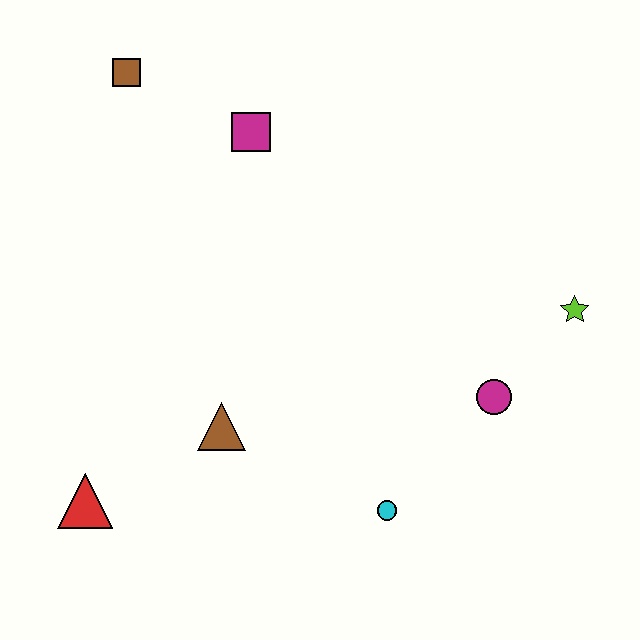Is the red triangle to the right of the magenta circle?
No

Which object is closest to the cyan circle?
The magenta circle is closest to the cyan circle.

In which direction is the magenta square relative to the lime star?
The magenta square is to the left of the lime star.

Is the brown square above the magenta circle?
Yes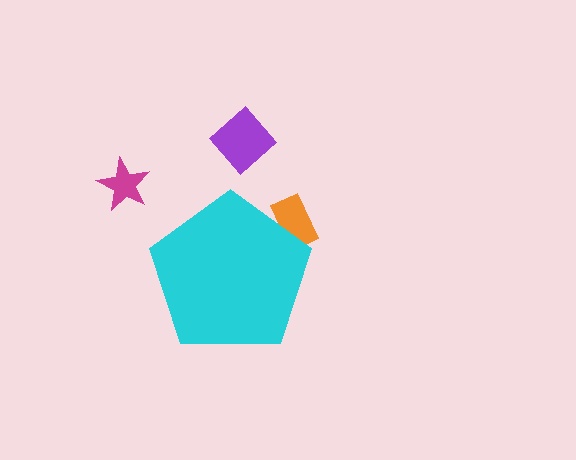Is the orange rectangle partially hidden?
Yes, the orange rectangle is partially hidden behind the cyan pentagon.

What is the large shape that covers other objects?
A cyan pentagon.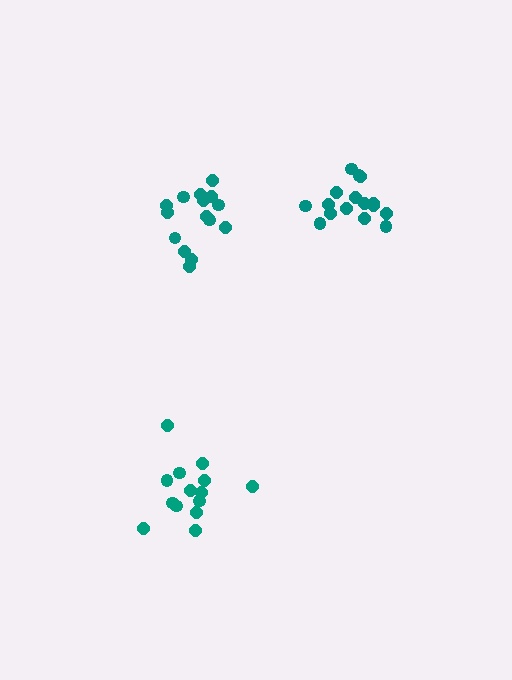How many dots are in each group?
Group 1: 16 dots, Group 2: 15 dots, Group 3: 14 dots (45 total).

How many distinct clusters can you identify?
There are 3 distinct clusters.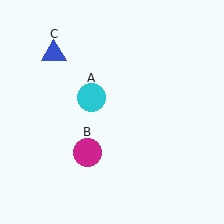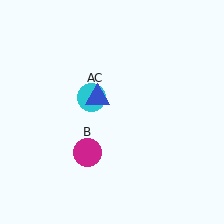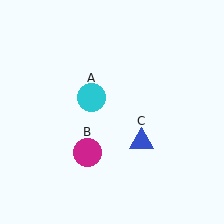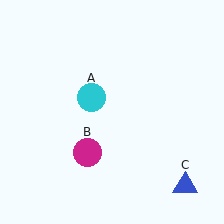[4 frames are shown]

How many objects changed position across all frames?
1 object changed position: blue triangle (object C).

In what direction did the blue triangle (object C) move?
The blue triangle (object C) moved down and to the right.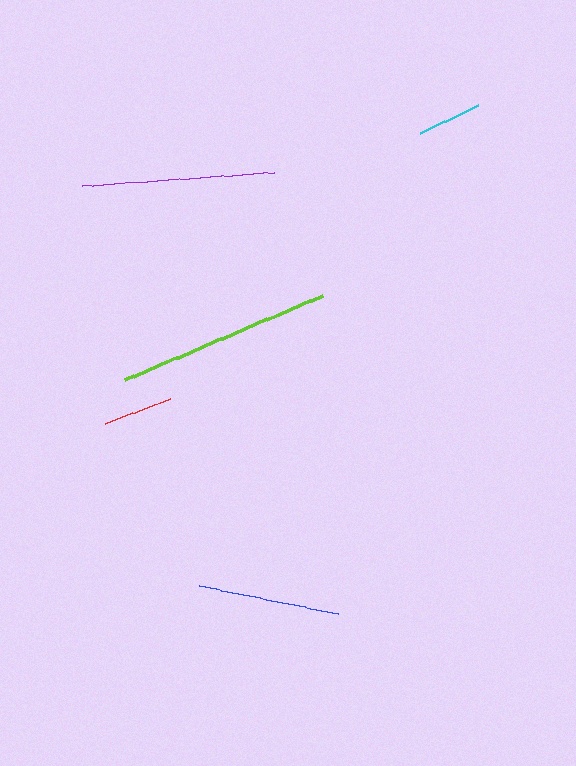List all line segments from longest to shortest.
From longest to shortest: lime, purple, blue, red, cyan.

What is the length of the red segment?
The red segment is approximately 68 pixels long.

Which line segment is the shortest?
The cyan line is the shortest at approximately 65 pixels.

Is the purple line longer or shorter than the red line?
The purple line is longer than the red line.